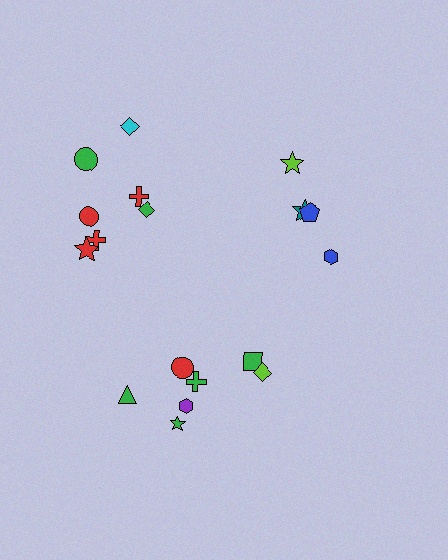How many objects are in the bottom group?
There are 7 objects.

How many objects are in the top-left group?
There are 7 objects.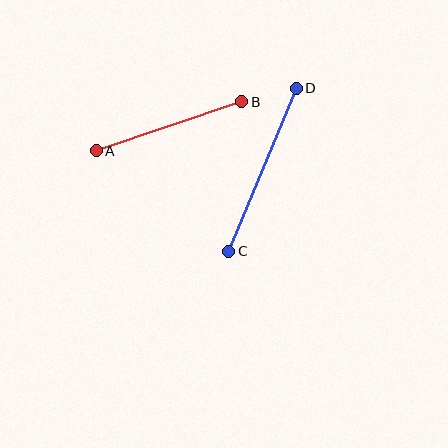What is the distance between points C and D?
The distance is approximately 176 pixels.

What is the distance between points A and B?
The distance is approximately 154 pixels.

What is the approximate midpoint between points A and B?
The midpoint is at approximately (169, 126) pixels.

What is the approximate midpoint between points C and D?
The midpoint is at approximately (262, 170) pixels.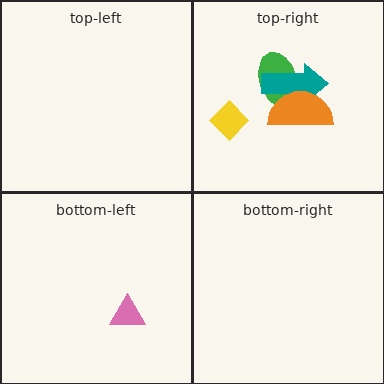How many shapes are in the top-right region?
4.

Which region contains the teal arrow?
The top-right region.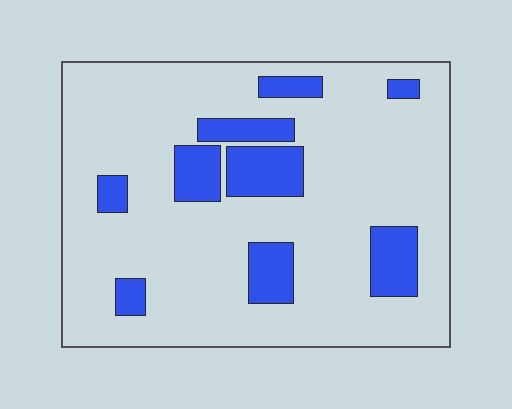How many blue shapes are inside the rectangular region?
9.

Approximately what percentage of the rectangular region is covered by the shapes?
Approximately 20%.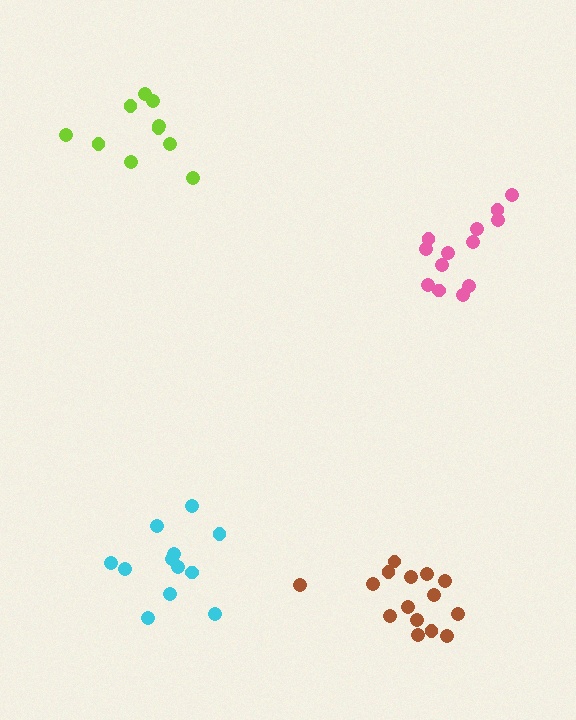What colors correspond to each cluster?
The clusters are colored: lime, pink, cyan, brown.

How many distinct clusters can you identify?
There are 4 distinct clusters.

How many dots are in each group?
Group 1: 10 dots, Group 2: 13 dots, Group 3: 12 dots, Group 4: 15 dots (50 total).